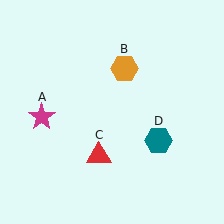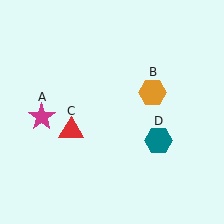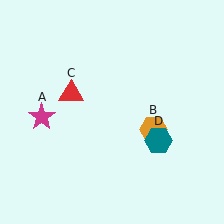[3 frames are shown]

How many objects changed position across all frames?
2 objects changed position: orange hexagon (object B), red triangle (object C).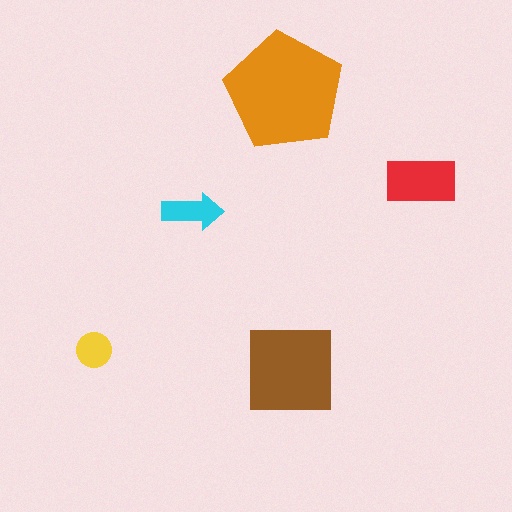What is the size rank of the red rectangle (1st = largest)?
3rd.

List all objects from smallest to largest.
The yellow circle, the cyan arrow, the red rectangle, the brown square, the orange pentagon.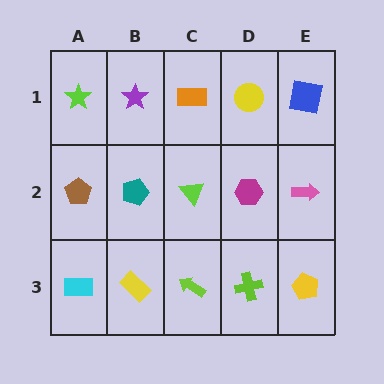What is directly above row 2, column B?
A purple star.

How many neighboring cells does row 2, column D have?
4.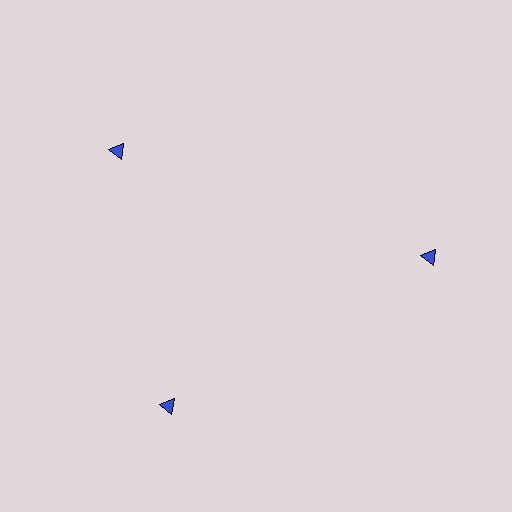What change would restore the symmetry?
The symmetry would be restored by rotating it back into even spacing with its neighbors so that all 3 triangles sit at equal angles and equal distance from the center.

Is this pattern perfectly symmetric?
No. The 3 blue triangles are arranged in a ring, but one element near the 11 o'clock position is rotated out of alignment along the ring, breaking the 3-fold rotational symmetry.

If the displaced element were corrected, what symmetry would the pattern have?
It would have 3-fold rotational symmetry — the pattern would map onto itself every 120 degrees.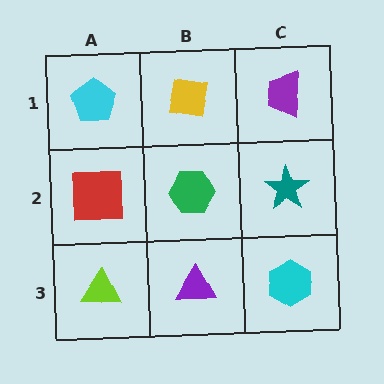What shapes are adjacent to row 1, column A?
A red square (row 2, column A), a yellow square (row 1, column B).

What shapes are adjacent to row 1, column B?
A green hexagon (row 2, column B), a cyan pentagon (row 1, column A), a purple trapezoid (row 1, column C).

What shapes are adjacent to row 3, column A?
A red square (row 2, column A), a purple triangle (row 3, column B).